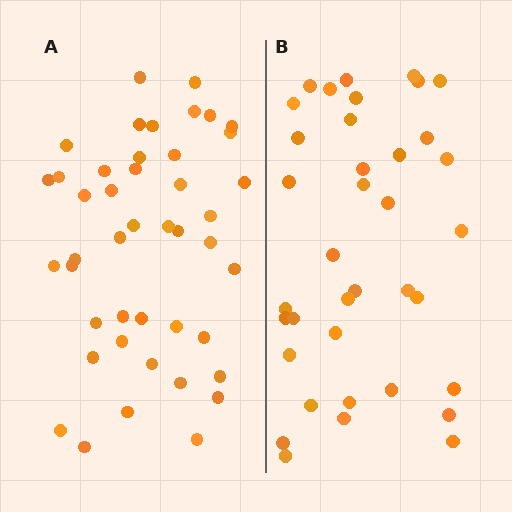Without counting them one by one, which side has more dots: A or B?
Region A (the left region) has more dots.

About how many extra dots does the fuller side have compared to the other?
Region A has roughly 8 or so more dots than region B.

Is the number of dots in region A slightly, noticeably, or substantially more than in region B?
Region A has only slightly more — the two regions are fairly close. The ratio is roughly 1.2 to 1.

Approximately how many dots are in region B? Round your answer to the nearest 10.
About 40 dots. (The exact count is 37, which rounds to 40.)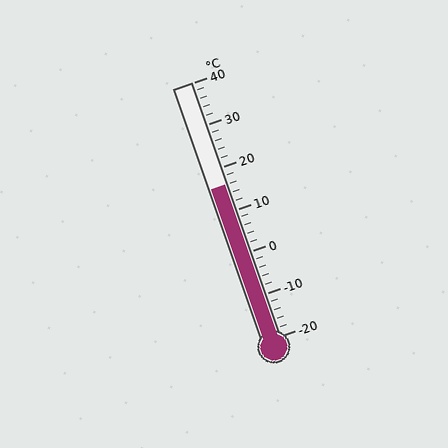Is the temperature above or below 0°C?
The temperature is above 0°C.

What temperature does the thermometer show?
The thermometer shows approximately 16°C.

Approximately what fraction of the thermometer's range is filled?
The thermometer is filled to approximately 60% of its range.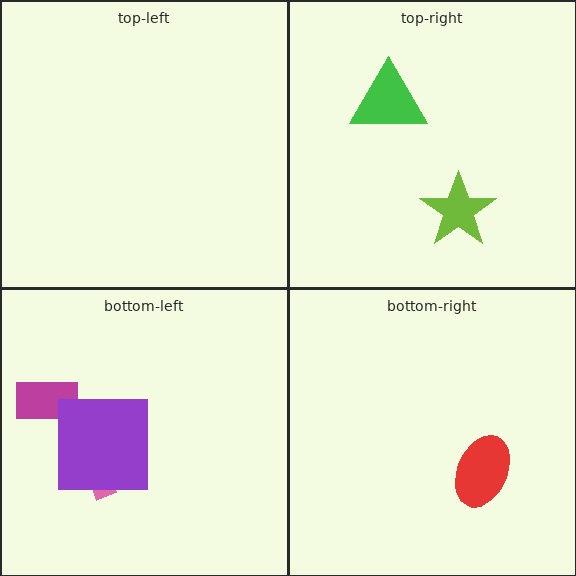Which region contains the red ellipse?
The bottom-right region.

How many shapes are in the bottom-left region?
3.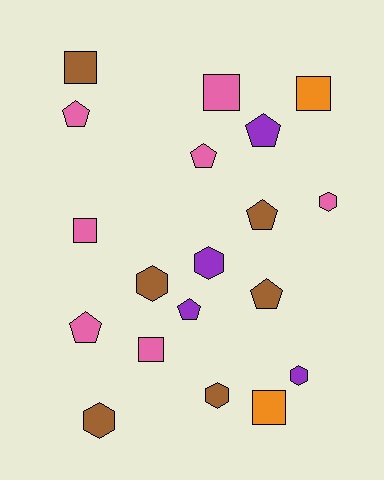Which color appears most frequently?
Pink, with 7 objects.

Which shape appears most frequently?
Pentagon, with 7 objects.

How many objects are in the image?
There are 19 objects.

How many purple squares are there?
There are no purple squares.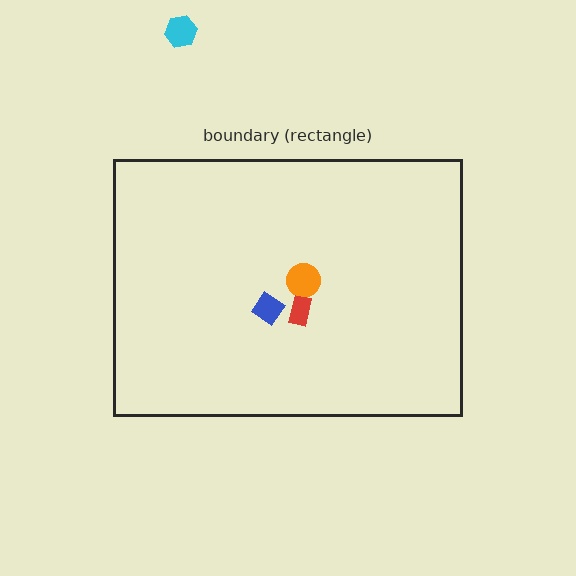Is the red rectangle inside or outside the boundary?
Inside.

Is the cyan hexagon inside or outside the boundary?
Outside.